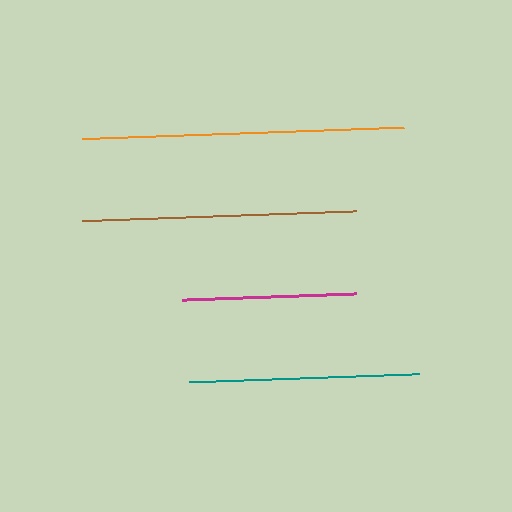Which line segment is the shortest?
The magenta line is the shortest at approximately 175 pixels.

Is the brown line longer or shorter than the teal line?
The brown line is longer than the teal line.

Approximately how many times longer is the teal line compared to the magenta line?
The teal line is approximately 1.3 times the length of the magenta line.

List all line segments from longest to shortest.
From longest to shortest: orange, brown, teal, magenta.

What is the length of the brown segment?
The brown segment is approximately 275 pixels long.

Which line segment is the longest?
The orange line is the longest at approximately 322 pixels.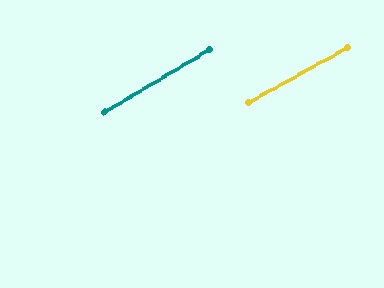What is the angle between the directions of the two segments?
Approximately 2 degrees.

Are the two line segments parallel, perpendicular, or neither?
Parallel — their directions differ by only 1.9°.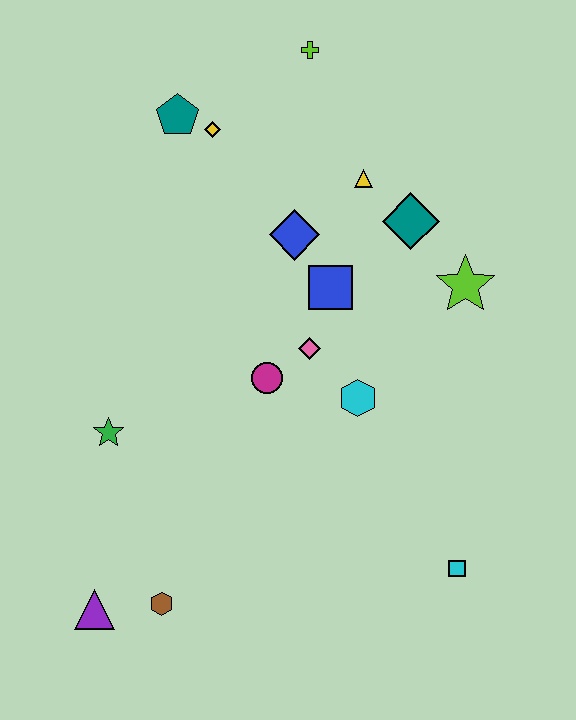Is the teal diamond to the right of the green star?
Yes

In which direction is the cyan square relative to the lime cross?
The cyan square is below the lime cross.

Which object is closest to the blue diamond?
The blue square is closest to the blue diamond.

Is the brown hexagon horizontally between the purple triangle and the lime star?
Yes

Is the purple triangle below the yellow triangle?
Yes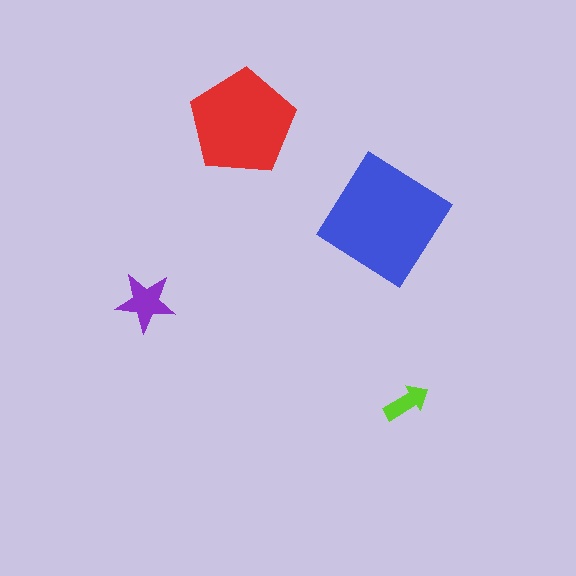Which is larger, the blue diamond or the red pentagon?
The blue diamond.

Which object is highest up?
The red pentagon is topmost.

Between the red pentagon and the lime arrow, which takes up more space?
The red pentagon.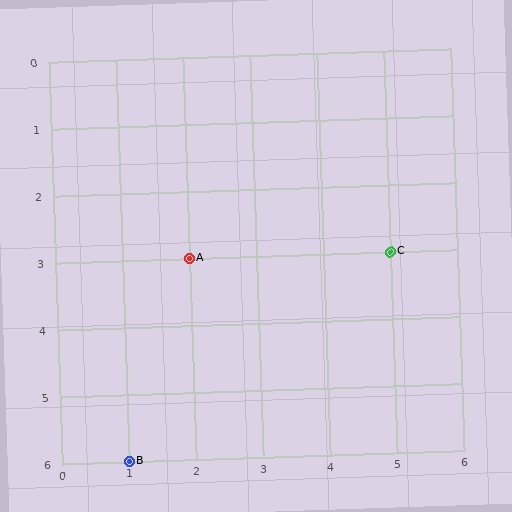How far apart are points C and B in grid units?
Points C and B are 4 columns and 3 rows apart (about 5.0 grid units diagonally).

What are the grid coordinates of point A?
Point A is at grid coordinates (2, 3).